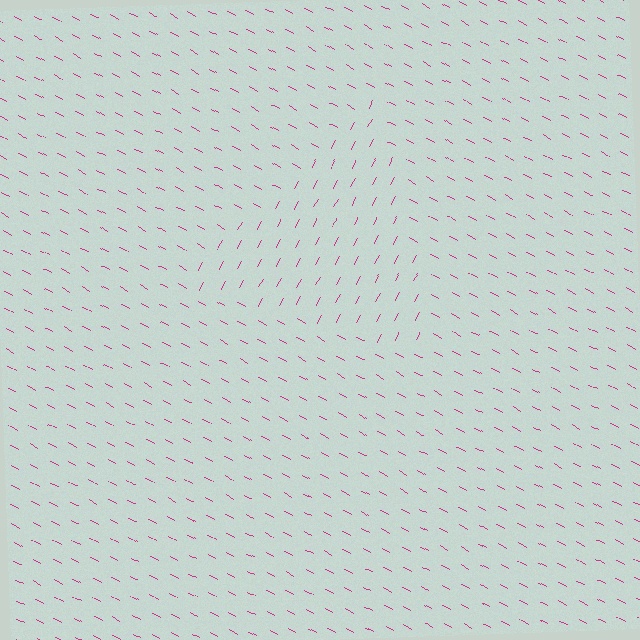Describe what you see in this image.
The image is filled with small magenta line segments. A triangle region in the image has lines oriented differently from the surrounding lines, creating a visible texture boundary.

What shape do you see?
I see a triangle.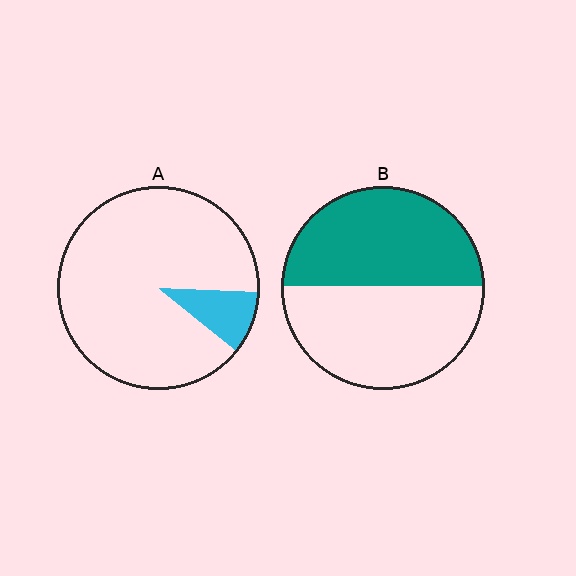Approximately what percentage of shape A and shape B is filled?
A is approximately 10% and B is approximately 50%.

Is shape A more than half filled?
No.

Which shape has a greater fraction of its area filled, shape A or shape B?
Shape B.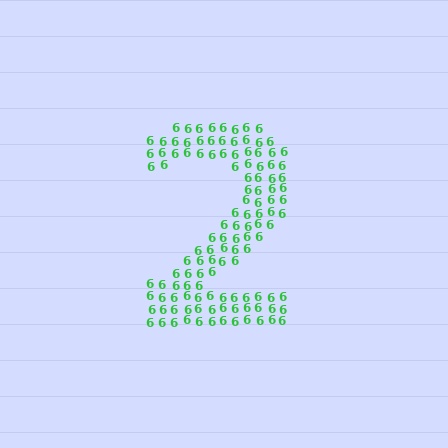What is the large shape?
The large shape is the digit 2.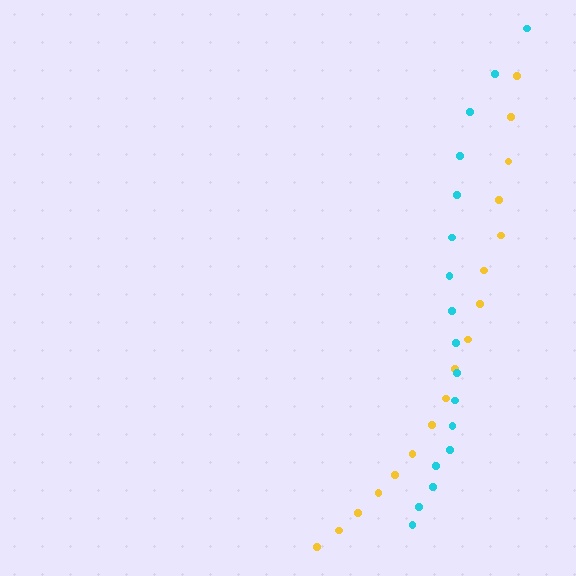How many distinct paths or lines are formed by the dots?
There are 2 distinct paths.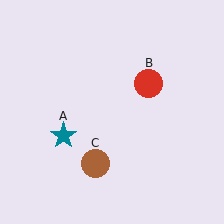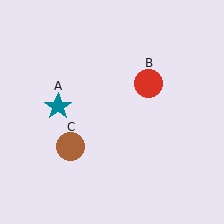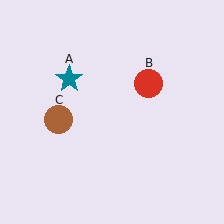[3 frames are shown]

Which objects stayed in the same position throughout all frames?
Red circle (object B) remained stationary.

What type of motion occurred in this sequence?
The teal star (object A), brown circle (object C) rotated clockwise around the center of the scene.